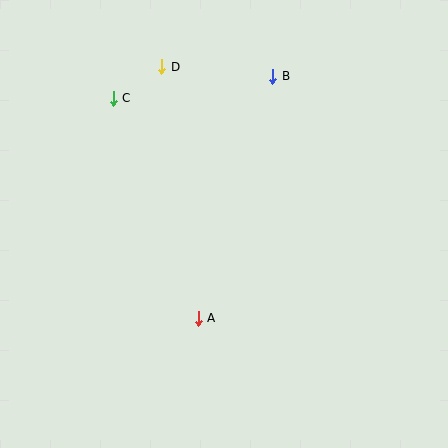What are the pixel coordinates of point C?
Point C is at (114, 98).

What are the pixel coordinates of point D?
Point D is at (162, 67).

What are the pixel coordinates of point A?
Point A is at (198, 318).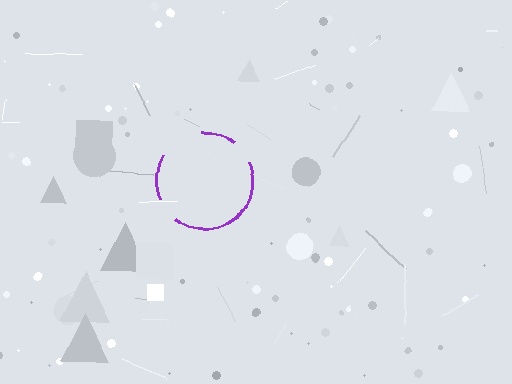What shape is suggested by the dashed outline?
The dashed outline suggests a circle.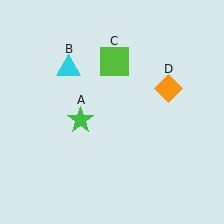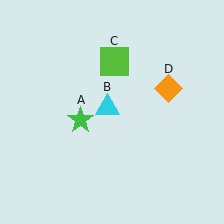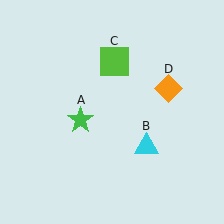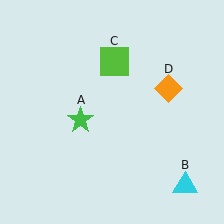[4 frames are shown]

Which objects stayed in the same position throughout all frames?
Green star (object A) and lime square (object C) and orange diamond (object D) remained stationary.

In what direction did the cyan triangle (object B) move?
The cyan triangle (object B) moved down and to the right.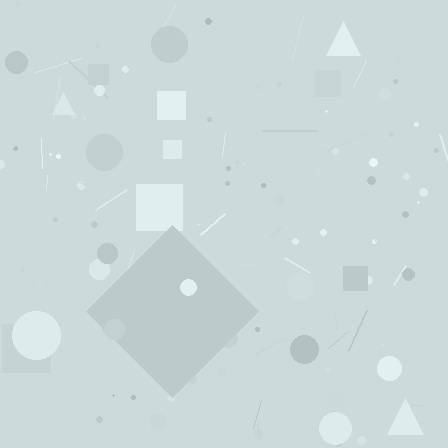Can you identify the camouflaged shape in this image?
The camouflaged shape is a diamond.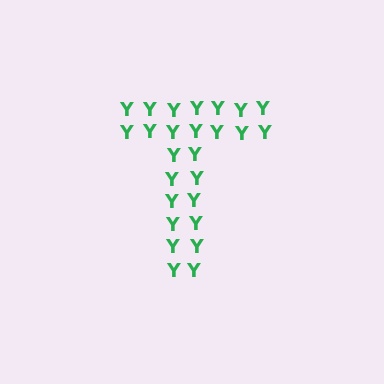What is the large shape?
The large shape is the letter T.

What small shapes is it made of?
It is made of small letter Y's.